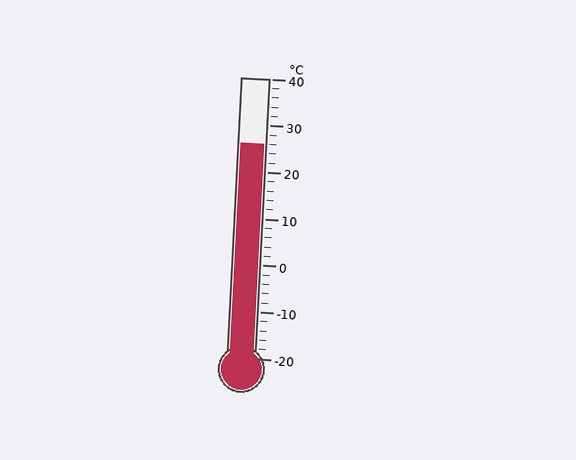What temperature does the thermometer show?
The thermometer shows approximately 26°C.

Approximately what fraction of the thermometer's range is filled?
The thermometer is filled to approximately 75% of its range.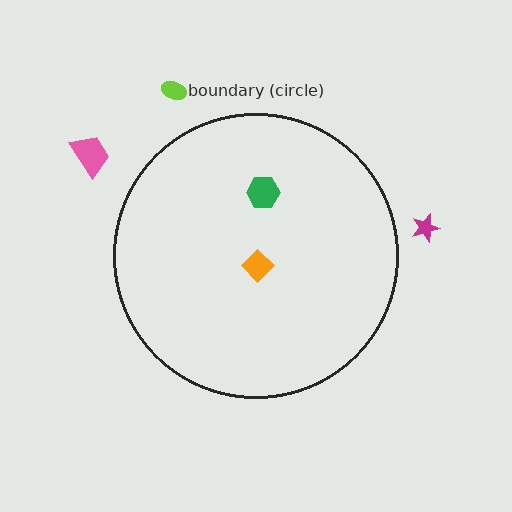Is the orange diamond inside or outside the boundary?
Inside.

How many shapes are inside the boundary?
2 inside, 3 outside.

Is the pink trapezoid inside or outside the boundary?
Outside.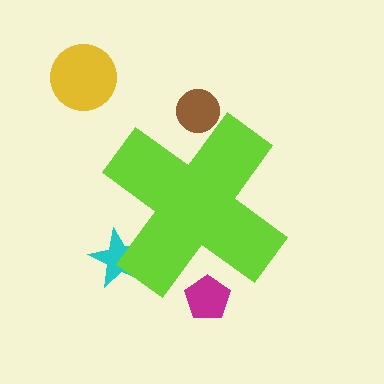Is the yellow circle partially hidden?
No, the yellow circle is fully visible.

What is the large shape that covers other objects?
A lime cross.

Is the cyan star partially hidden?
Yes, the cyan star is partially hidden behind the lime cross.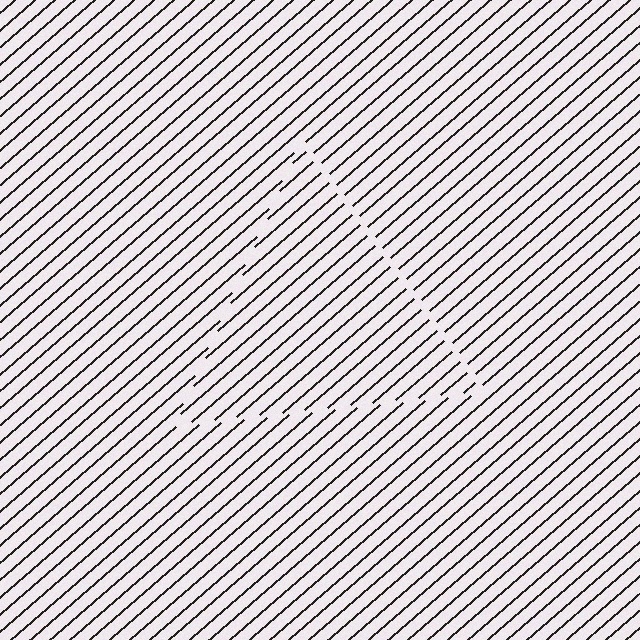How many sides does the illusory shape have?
3 sides — the line-ends trace a triangle.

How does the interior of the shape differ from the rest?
The interior of the shape contains the same grating, shifted by half a period — the contour is defined by the phase discontinuity where line-ends from the inner and outer gratings abut.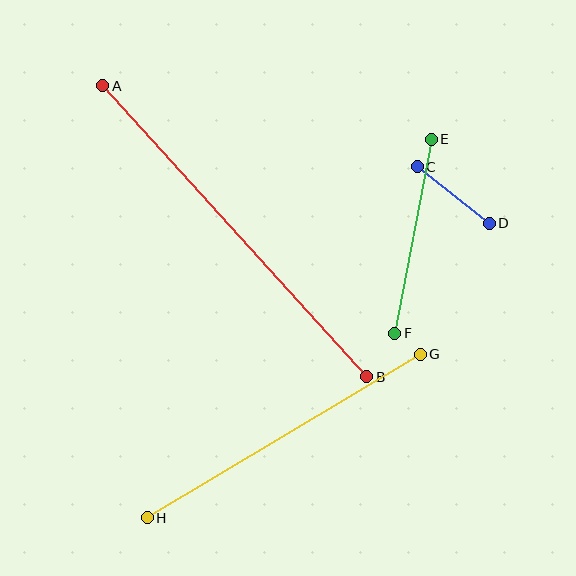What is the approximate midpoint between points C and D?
The midpoint is at approximately (453, 195) pixels.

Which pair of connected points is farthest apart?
Points A and B are farthest apart.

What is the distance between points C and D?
The distance is approximately 92 pixels.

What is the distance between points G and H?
The distance is approximately 318 pixels.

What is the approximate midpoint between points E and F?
The midpoint is at approximately (413, 236) pixels.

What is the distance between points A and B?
The distance is approximately 393 pixels.